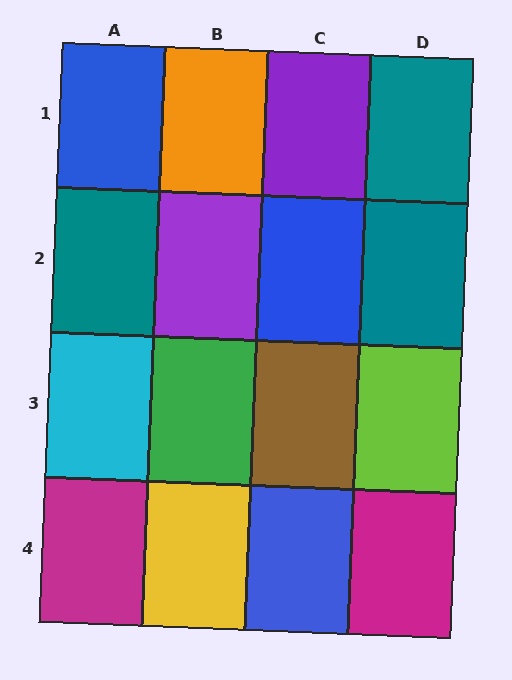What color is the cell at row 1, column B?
Orange.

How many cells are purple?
2 cells are purple.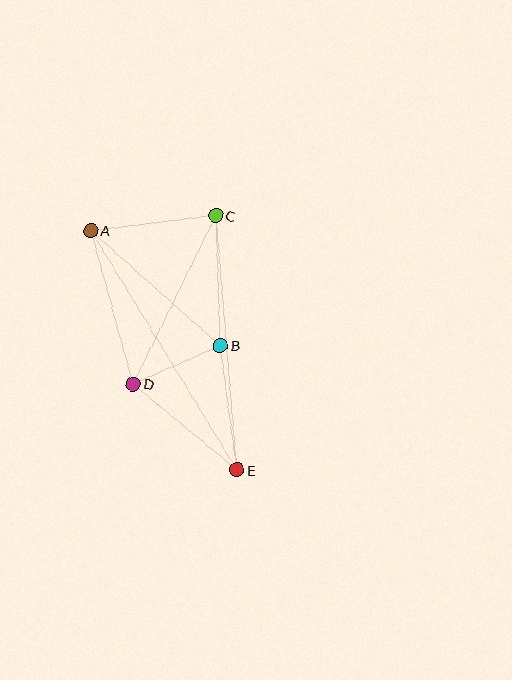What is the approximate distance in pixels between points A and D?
The distance between A and D is approximately 159 pixels.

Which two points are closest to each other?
Points B and D are closest to each other.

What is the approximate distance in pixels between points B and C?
The distance between B and C is approximately 130 pixels.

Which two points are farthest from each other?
Points A and E are farthest from each other.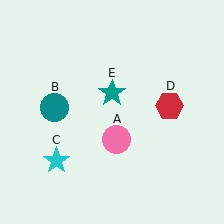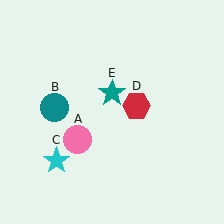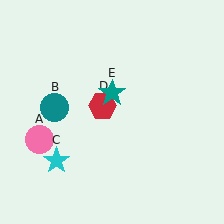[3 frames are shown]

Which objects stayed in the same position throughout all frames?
Teal circle (object B) and cyan star (object C) and teal star (object E) remained stationary.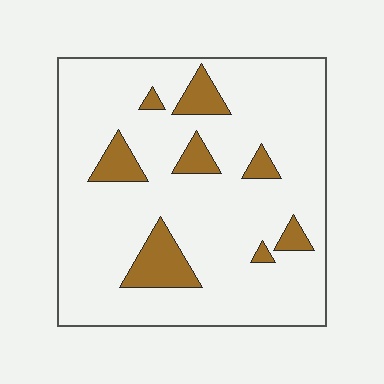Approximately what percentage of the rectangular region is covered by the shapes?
Approximately 15%.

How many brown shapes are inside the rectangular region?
8.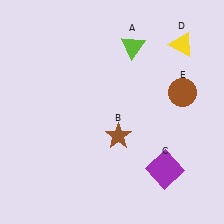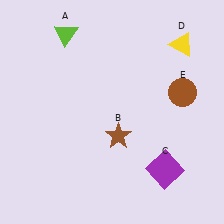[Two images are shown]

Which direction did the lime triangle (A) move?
The lime triangle (A) moved left.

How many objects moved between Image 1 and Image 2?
1 object moved between the two images.